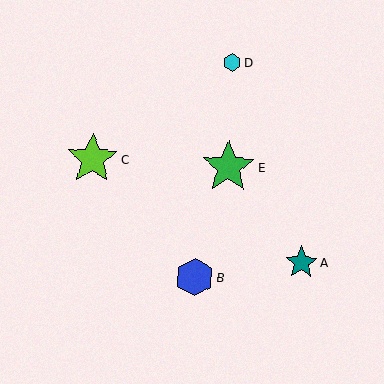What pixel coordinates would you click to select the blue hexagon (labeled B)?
Click at (195, 277) to select the blue hexagon B.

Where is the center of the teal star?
The center of the teal star is at (301, 262).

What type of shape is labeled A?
Shape A is a teal star.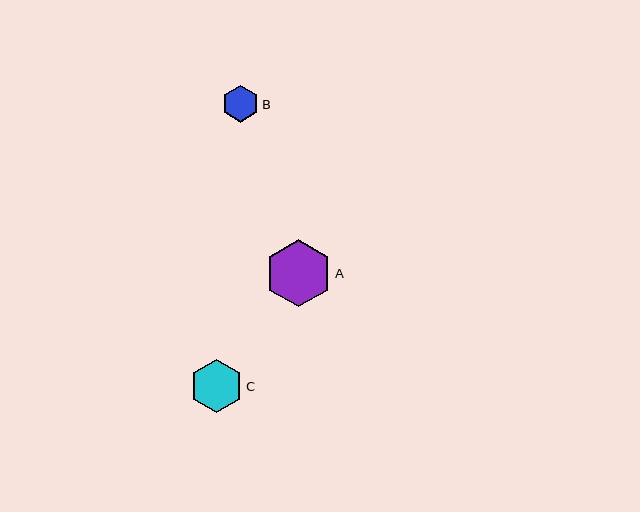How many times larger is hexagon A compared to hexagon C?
Hexagon A is approximately 1.3 times the size of hexagon C.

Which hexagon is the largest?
Hexagon A is the largest with a size of approximately 67 pixels.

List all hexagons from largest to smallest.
From largest to smallest: A, C, B.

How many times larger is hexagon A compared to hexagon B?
Hexagon A is approximately 1.8 times the size of hexagon B.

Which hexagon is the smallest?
Hexagon B is the smallest with a size of approximately 37 pixels.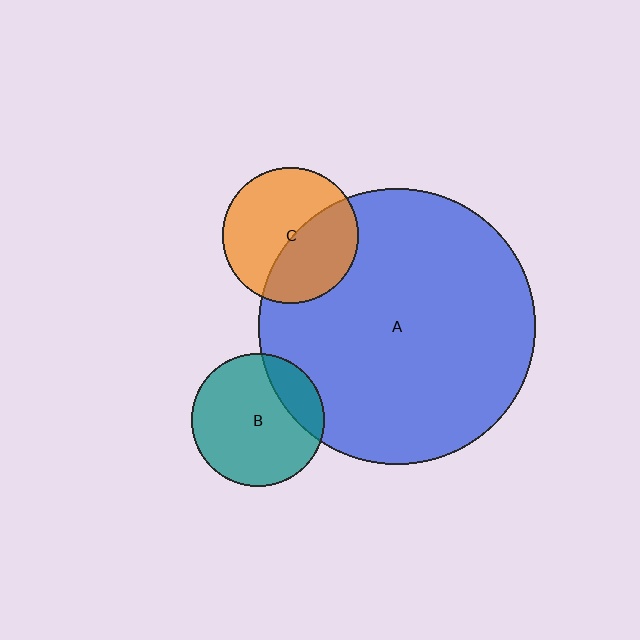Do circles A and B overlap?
Yes.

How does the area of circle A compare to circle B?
Approximately 4.3 times.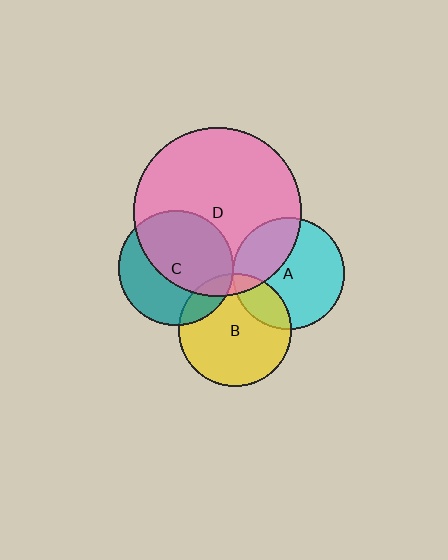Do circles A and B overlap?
Yes.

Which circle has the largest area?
Circle D (pink).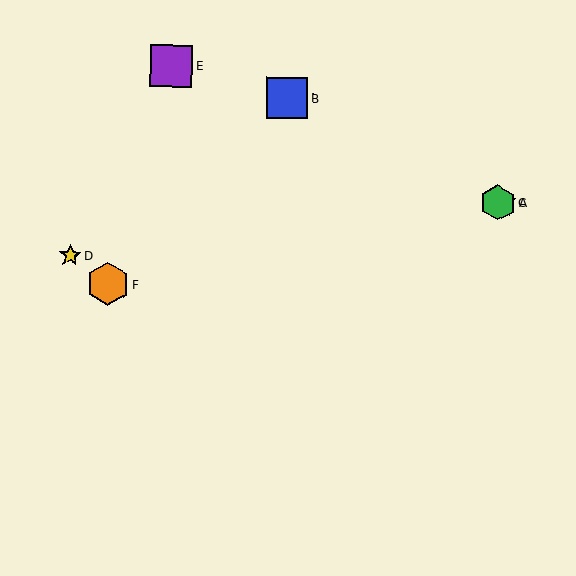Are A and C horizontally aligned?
Yes, both are at y≈203.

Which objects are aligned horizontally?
Objects A, C are aligned horizontally.